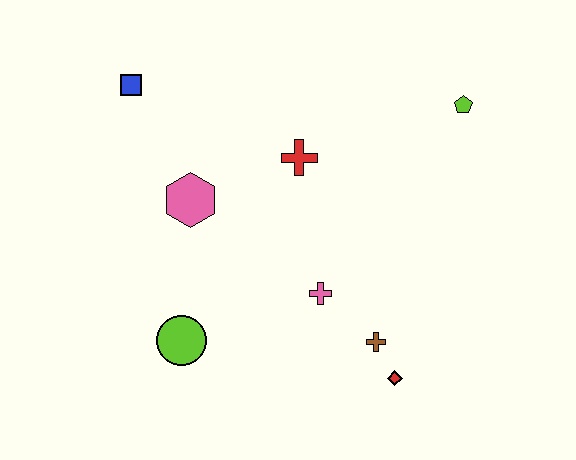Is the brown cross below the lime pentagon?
Yes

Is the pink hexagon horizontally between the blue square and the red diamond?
Yes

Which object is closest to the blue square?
The pink hexagon is closest to the blue square.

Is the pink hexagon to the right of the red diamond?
No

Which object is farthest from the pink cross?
The blue square is farthest from the pink cross.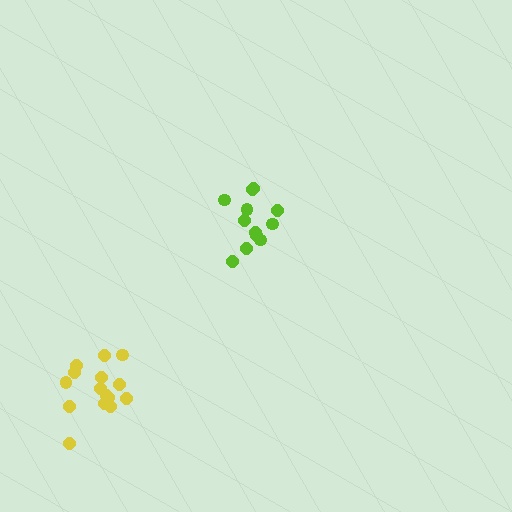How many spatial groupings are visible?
There are 2 spatial groupings.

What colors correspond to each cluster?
The clusters are colored: lime, yellow.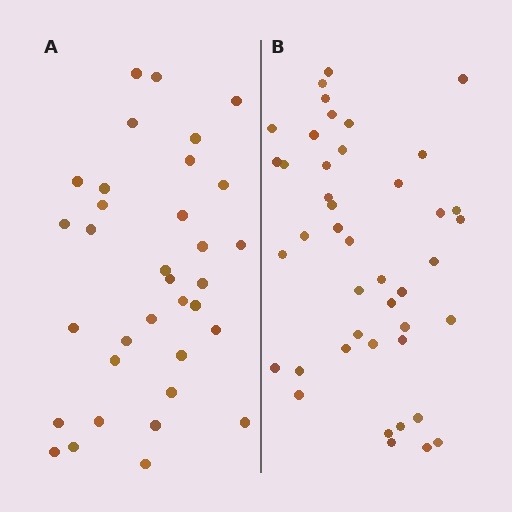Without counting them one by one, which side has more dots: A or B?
Region B (the right region) has more dots.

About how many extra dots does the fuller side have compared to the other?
Region B has roughly 8 or so more dots than region A.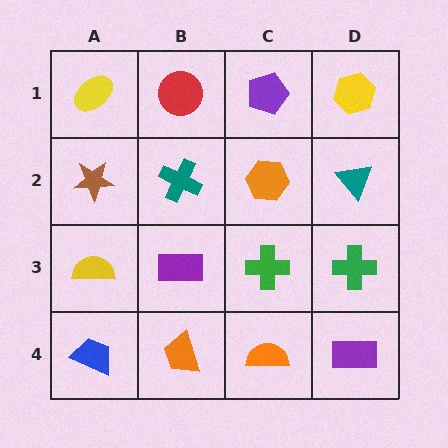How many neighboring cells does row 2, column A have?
3.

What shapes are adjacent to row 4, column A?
A yellow semicircle (row 3, column A), an orange trapezoid (row 4, column B).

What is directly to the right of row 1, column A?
A red circle.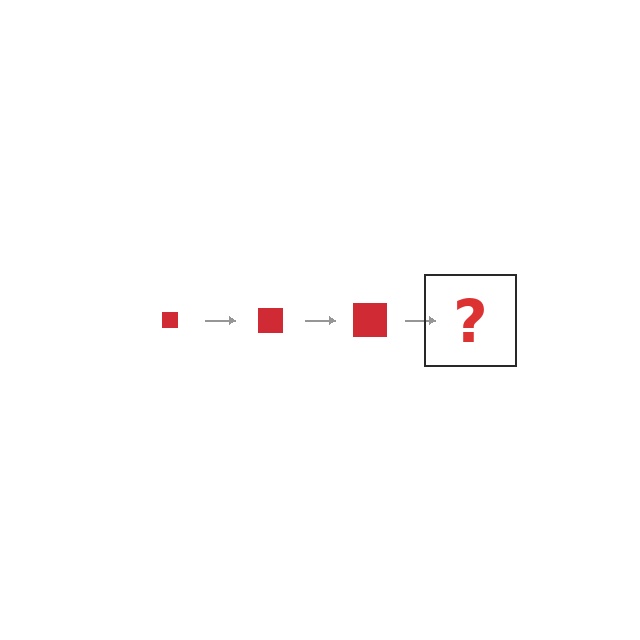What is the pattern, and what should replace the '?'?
The pattern is that the square gets progressively larger each step. The '?' should be a red square, larger than the previous one.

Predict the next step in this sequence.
The next step is a red square, larger than the previous one.